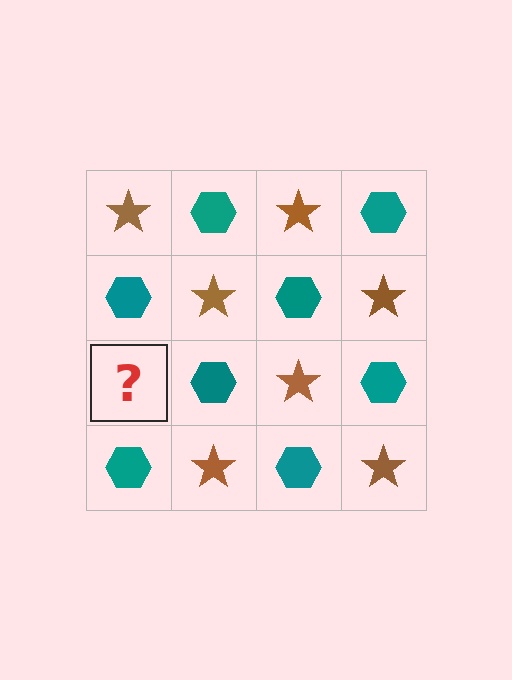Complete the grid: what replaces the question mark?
The question mark should be replaced with a brown star.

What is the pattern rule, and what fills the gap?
The rule is that it alternates brown star and teal hexagon in a checkerboard pattern. The gap should be filled with a brown star.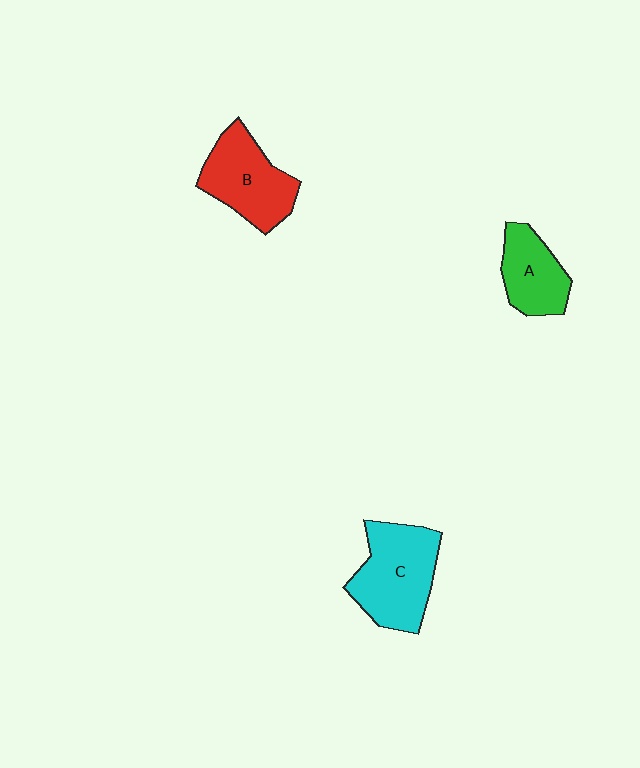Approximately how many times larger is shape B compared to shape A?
Approximately 1.3 times.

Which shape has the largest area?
Shape C (cyan).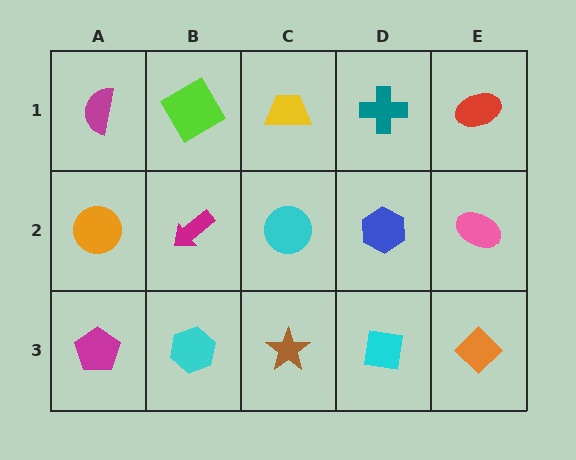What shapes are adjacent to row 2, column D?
A teal cross (row 1, column D), a cyan square (row 3, column D), a cyan circle (row 2, column C), a pink ellipse (row 2, column E).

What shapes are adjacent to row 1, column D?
A blue hexagon (row 2, column D), a yellow trapezoid (row 1, column C), a red ellipse (row 1, column E).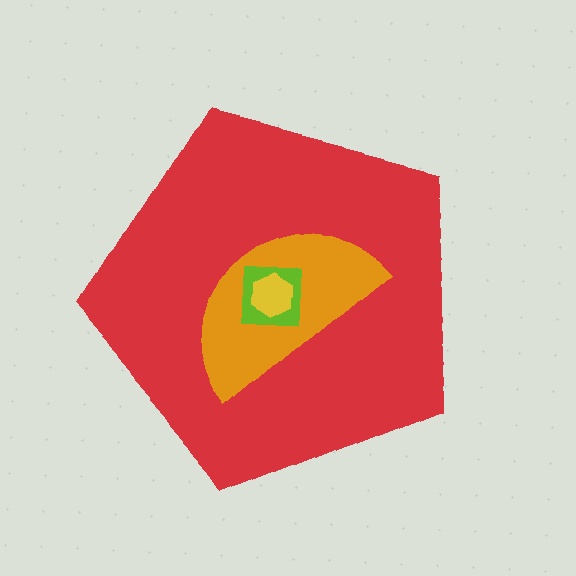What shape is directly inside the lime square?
The yellow hexagon.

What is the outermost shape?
The red pentagon.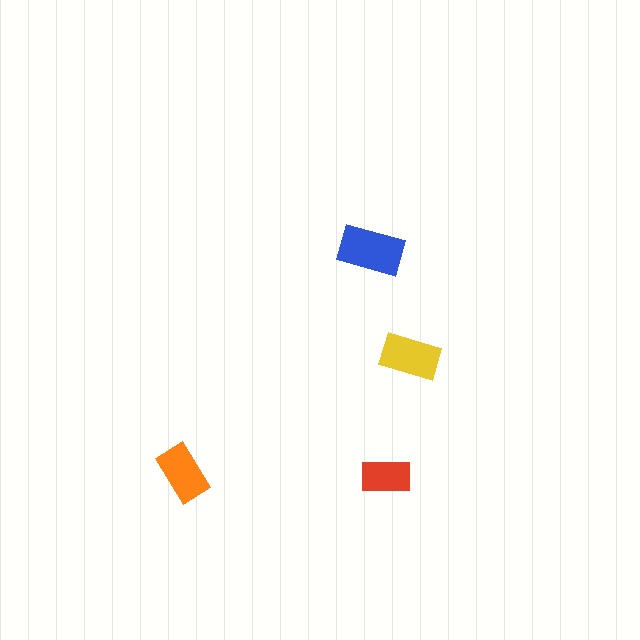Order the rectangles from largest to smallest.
the blue one, the yellow one, the orange one, the red one.